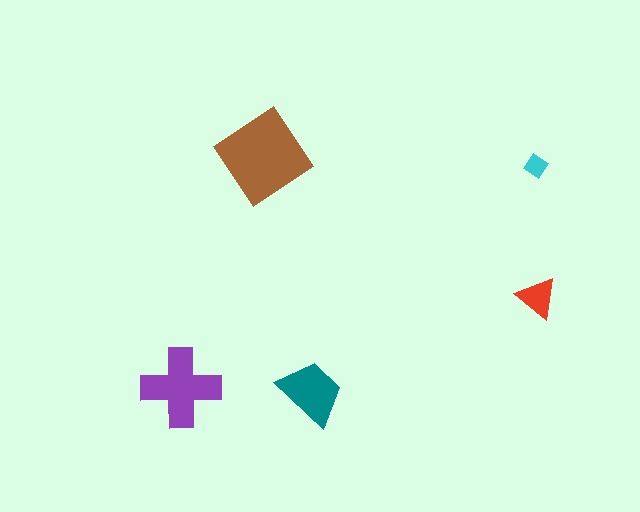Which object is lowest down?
The teal trapezoid is bottommost.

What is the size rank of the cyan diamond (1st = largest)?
5th.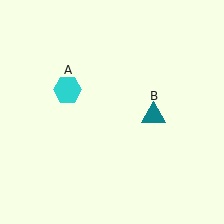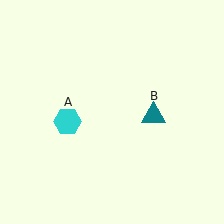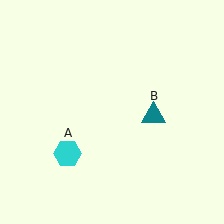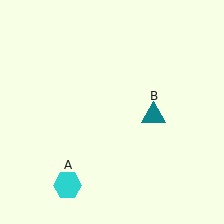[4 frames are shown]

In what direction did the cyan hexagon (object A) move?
The cyan hexagon (object A) moved down.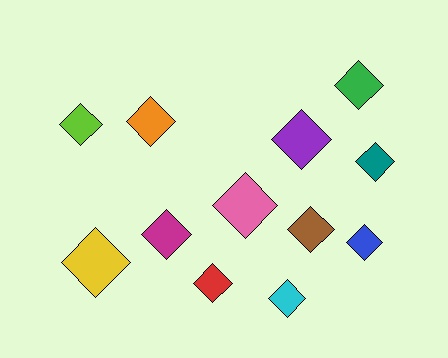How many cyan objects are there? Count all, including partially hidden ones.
There is 1 cyan object.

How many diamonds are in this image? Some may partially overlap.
There are 12 diamonds.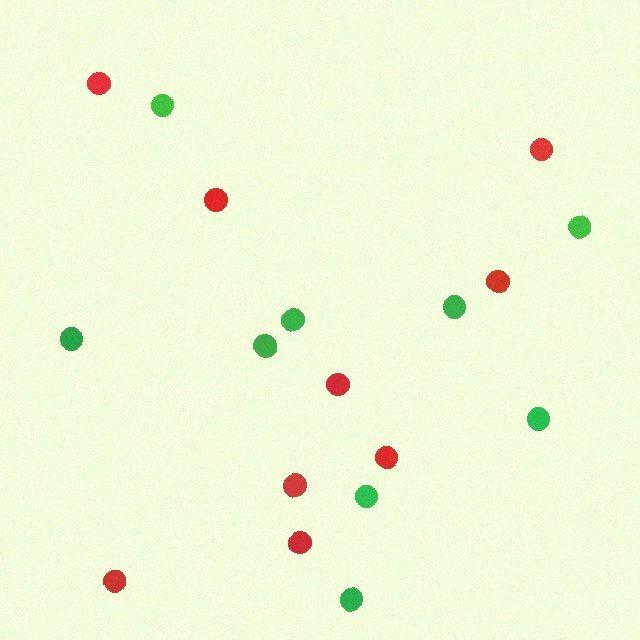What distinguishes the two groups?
There are 2 groups: one group of red circles (9) and one group of green circles (9).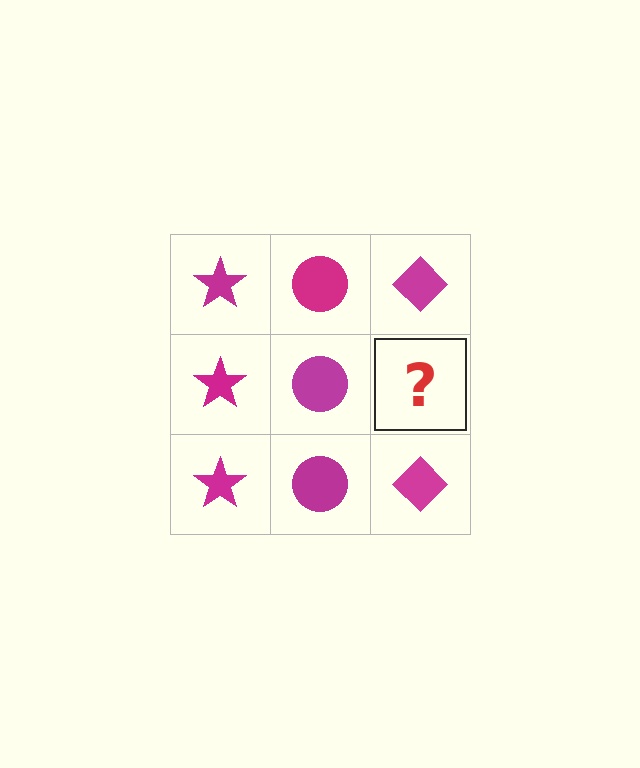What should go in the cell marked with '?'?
The missing cell should contain a magenta diamond.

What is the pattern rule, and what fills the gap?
The rule is that each column has a consistent shape. The gap should be filled with a magenta diamond.